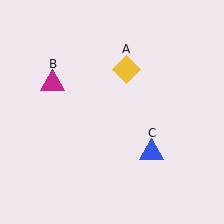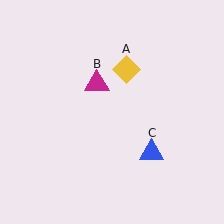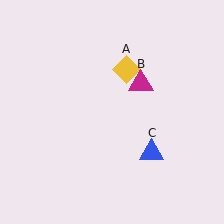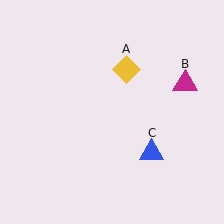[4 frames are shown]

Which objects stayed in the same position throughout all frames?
Yellow diamond (object A) and blue triangle (object C) remained stationary.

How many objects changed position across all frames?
1 object changed position: magenta triangle (object B).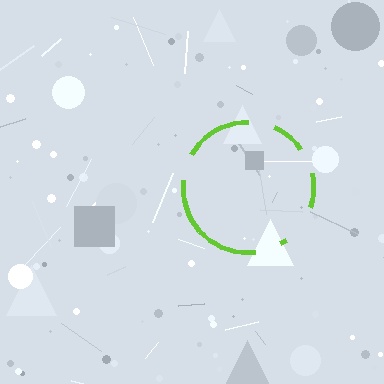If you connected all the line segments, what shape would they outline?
They would outline a circle.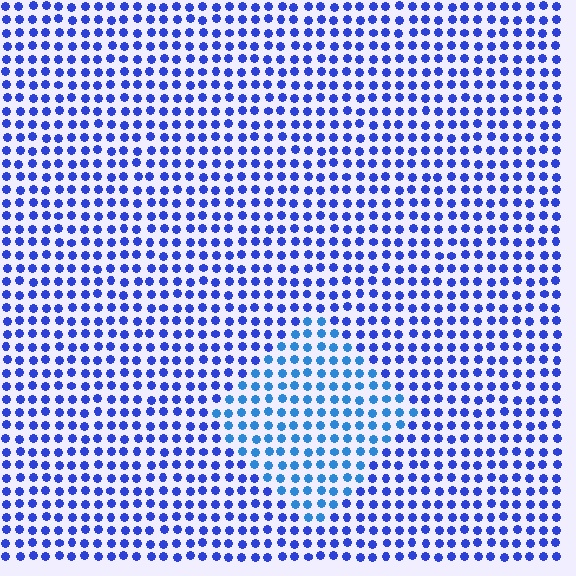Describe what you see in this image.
The image is filled with small blue elements in a uniform arrangement. A diamond-shaped region is visible where the elements are tinted to a slightly different hue, forming a subtle color boundary.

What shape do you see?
I see a diamond.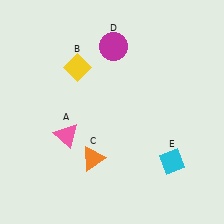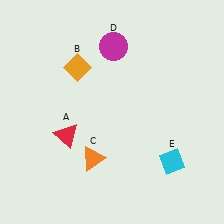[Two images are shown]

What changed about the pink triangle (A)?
In Image 1, A is pink. In Image 2, it changed to red.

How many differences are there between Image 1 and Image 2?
There are 2 differences between the two images.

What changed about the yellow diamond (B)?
In Image 1, B is yellow. In Image 2, it changed to orange.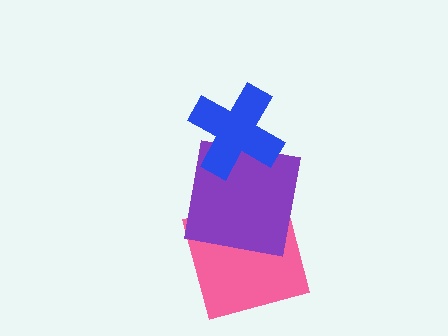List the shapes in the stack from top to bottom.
From top to bottom: the blue cross, the purple square, the pink square.